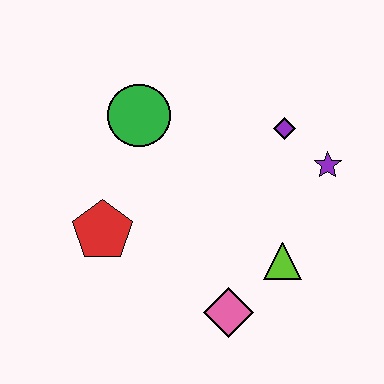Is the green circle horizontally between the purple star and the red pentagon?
Yes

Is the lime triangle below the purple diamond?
Yes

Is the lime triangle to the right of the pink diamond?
Yes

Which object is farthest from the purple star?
The red pentagon is farthest from the purple star.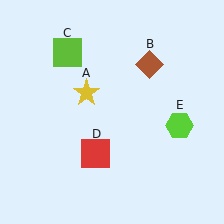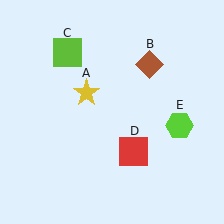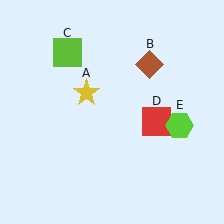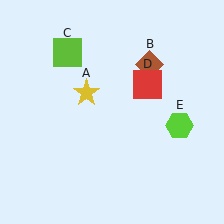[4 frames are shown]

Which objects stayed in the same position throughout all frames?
Yellow star (object A) and brown diamond (object B) and lime square (object C) and lime hexagon (object E) remained stationary.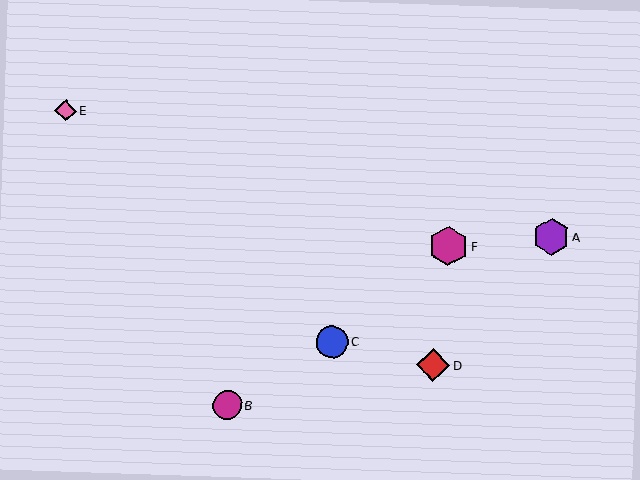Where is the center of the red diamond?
The center of the red diamond is at (433, 365).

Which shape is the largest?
The magenta hexagon (labeled F) is the largest.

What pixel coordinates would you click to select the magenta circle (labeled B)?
Click at (227, 405) to select the magenta circle B.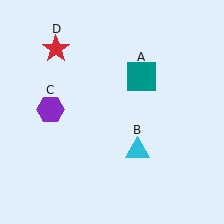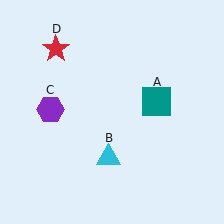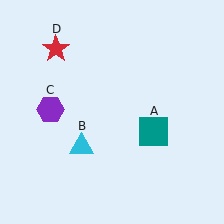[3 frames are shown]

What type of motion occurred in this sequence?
The teal square (object A), cyan triangle (object B) rotated clockwise around the center of the scene.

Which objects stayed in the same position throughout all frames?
Purple hexagon (object C) and red star (object D) remained stationary.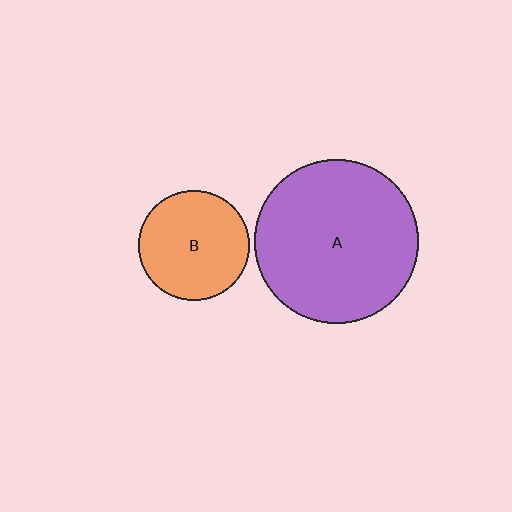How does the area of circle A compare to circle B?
Approximately 2.2 times.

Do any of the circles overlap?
No, none of the circles overlap.